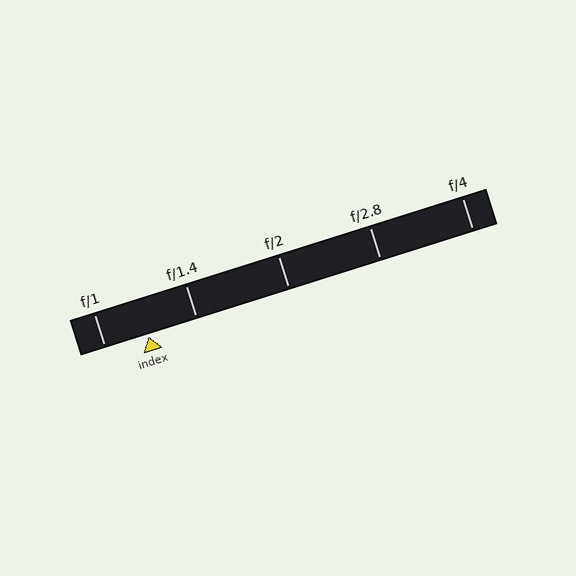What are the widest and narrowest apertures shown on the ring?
The widest aperture shown is f/1 and the narrowest is f/4.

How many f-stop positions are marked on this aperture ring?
There are 5 f-stop positions marked.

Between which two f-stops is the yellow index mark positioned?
The index mark is between f/1 and f/1.4.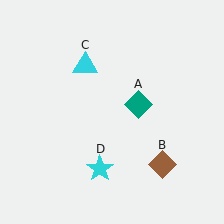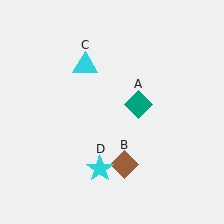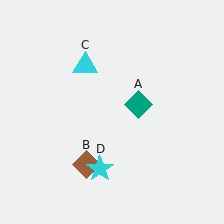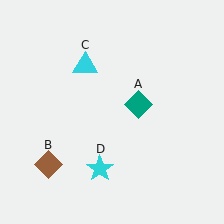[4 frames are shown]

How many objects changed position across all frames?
1 object changed position: brown diamond (object B).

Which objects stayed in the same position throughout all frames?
Teal diamond (object A) and cyan triangle (object C) and cyan star (object D) remained stationary.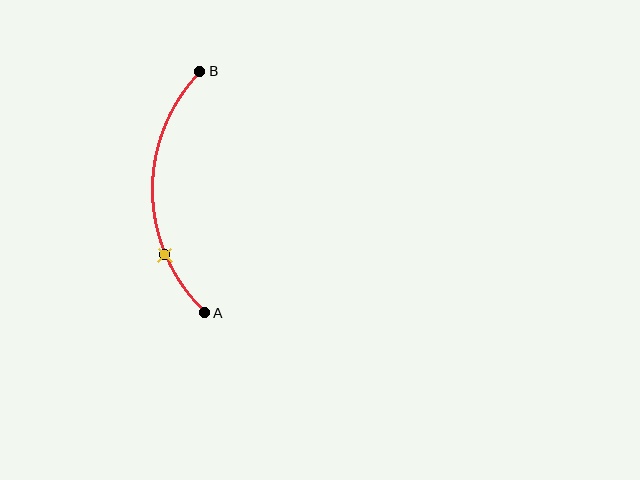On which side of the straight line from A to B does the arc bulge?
The arc bulges to the left of the straight line connecting A and B.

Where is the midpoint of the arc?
The arc midpoint is the point on the curve farthest from the straight line joining A and B. It sits to the left of that line.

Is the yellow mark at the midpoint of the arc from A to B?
No. The yellow mark lies on the arc but is closer to endpoint A. The arc midpoint would be at the point on the curve equidistant along the arc from both A and B.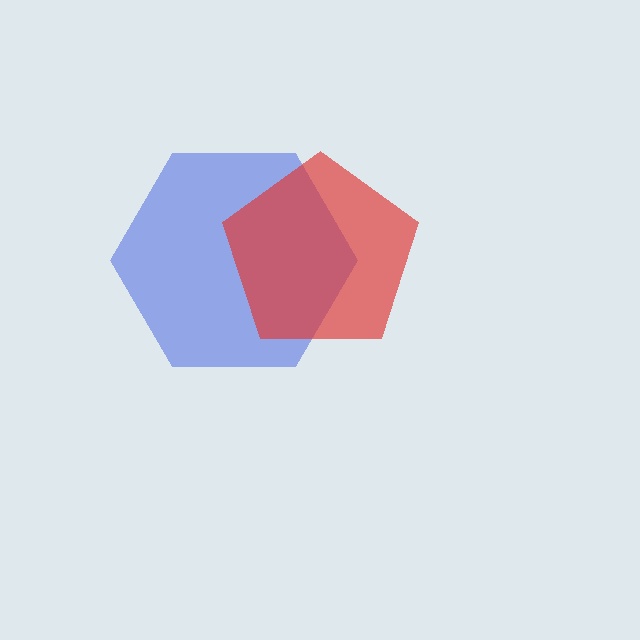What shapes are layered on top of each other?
The layered shapes are: a blue hexagon, a red pentagon.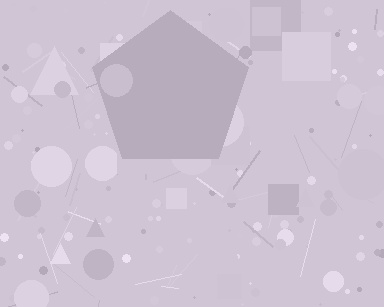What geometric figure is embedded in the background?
A pentagon is embedded in the background.